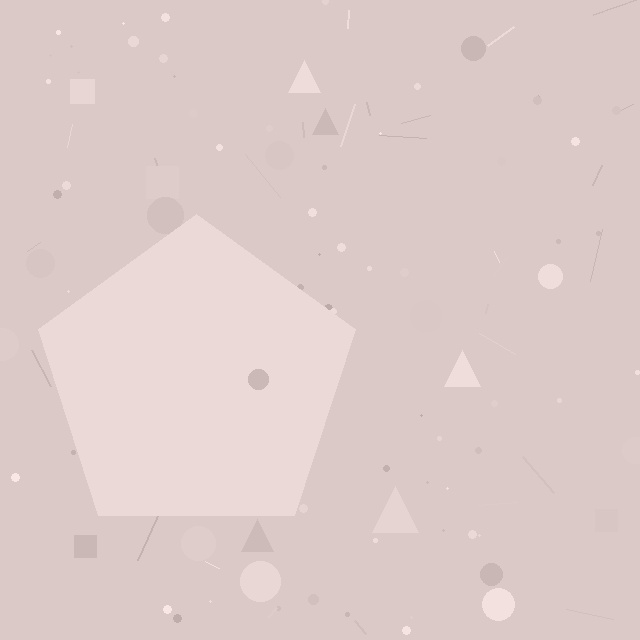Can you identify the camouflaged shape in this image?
The camouflaged shape is a pentagon.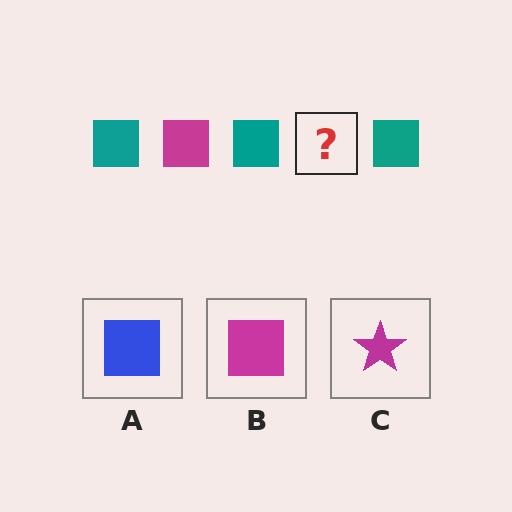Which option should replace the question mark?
Option B.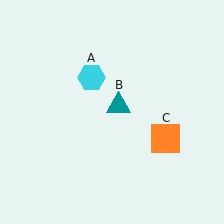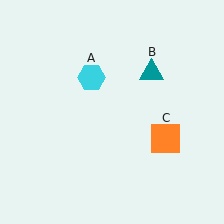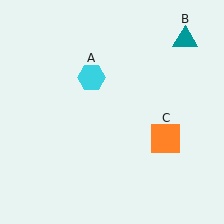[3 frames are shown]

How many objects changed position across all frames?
1 object changed position: teal triangle (object B).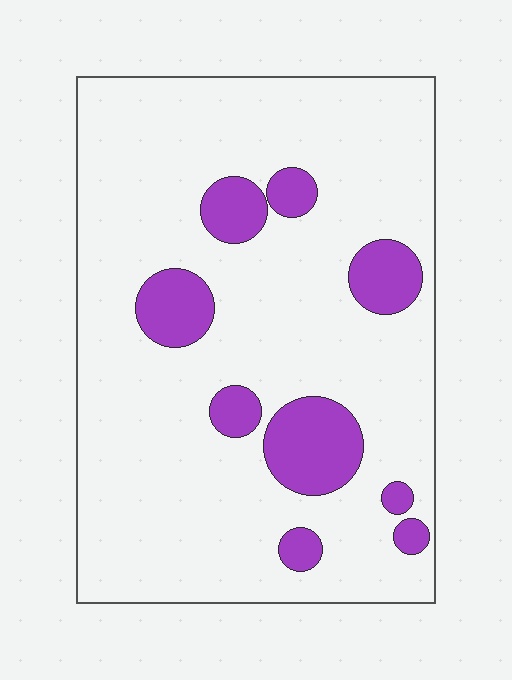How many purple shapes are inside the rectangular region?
9.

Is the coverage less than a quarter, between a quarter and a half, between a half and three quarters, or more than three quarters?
Less than a quarter.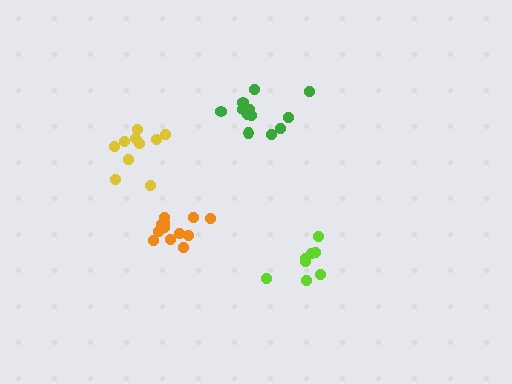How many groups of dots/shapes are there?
There are 4 groups.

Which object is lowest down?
The lime cluster is bottommost.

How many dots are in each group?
Group 1: 12 dots, Group 2: 10 dots, Group 3: 12 dots, Group 4: 8 dots (42 total).